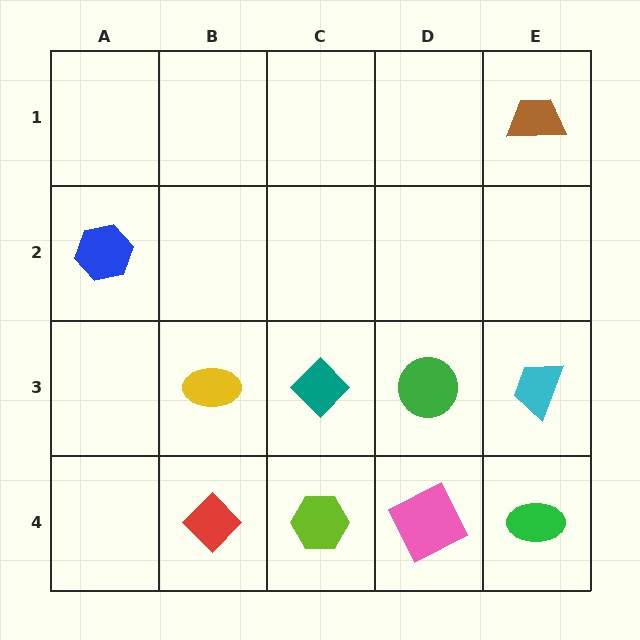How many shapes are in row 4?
4 shapes.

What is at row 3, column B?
A yellow ellipse.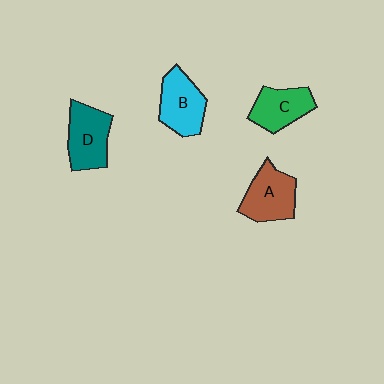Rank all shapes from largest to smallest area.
From largest to smallest: D (teal), A (brown), B (cyan), C (green).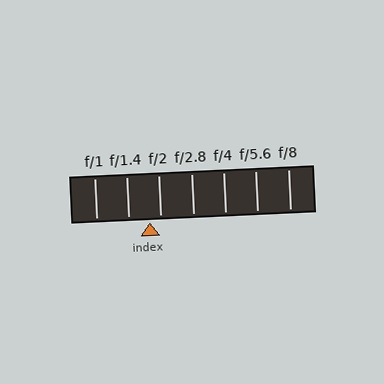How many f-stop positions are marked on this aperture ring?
There are 7 f-stop positions marked.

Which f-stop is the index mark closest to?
The index mark is closest to f/2.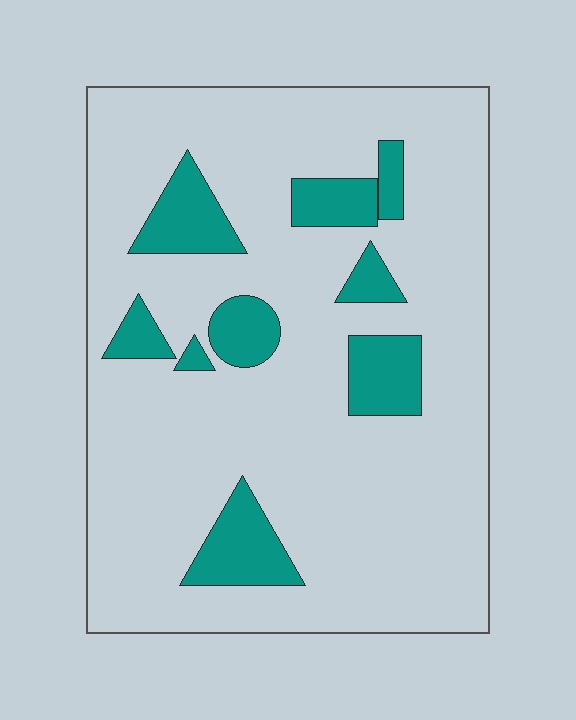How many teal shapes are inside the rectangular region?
9.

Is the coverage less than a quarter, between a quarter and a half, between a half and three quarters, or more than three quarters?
Less than a quarter.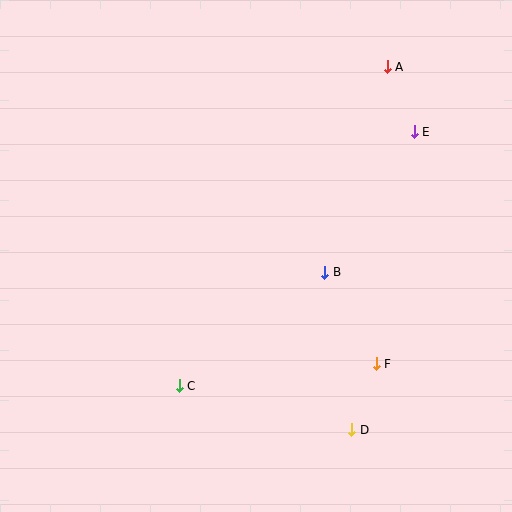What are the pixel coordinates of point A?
Point A is at (387, 67).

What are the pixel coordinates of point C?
Point C is at (179, 386).